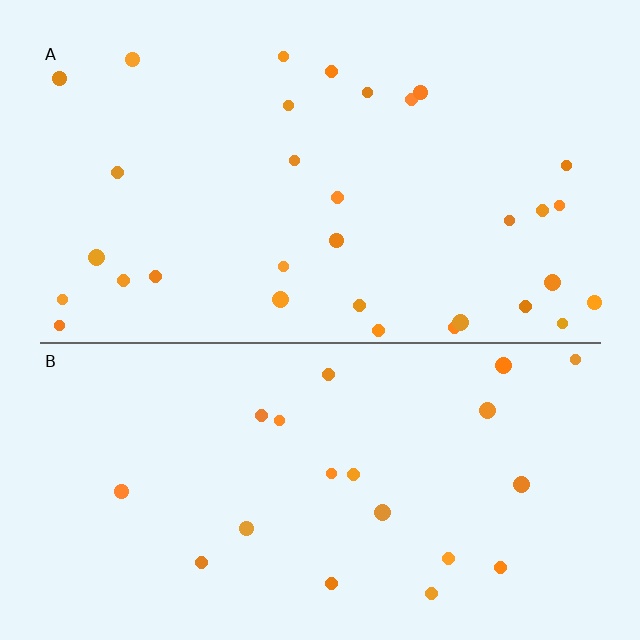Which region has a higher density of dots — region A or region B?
A (the top).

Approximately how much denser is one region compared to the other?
Approximately 1.6× — region A over region B.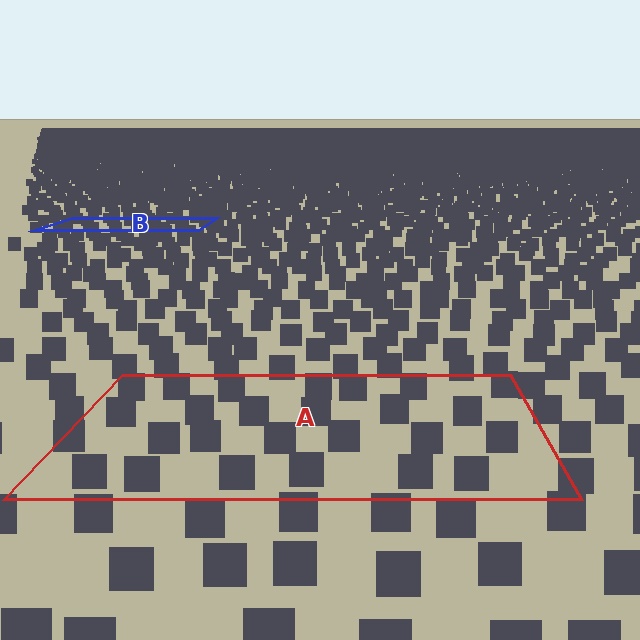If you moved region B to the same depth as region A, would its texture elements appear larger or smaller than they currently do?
They would appear larger. At a closer depth, the same texture elements are projected at a bigger on-screen size.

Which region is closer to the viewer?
Region A is closer. The texture elements there are larger and more spread out.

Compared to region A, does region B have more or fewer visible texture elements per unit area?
Region B has more texture elements per unit area — they are packed more densely because it is farther away.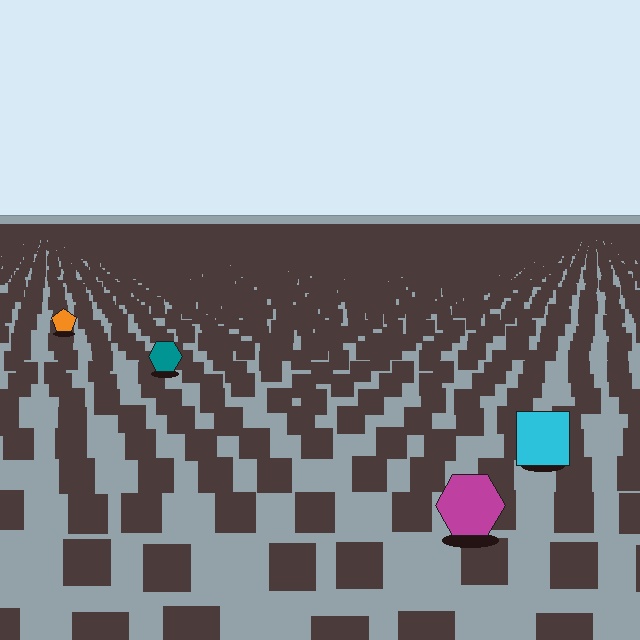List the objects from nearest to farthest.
From nearest to farthest: the magenta hexagon, the cyan square, the teal hexagon, the orange pentagon.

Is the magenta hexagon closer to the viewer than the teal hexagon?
Yes. The magenta hexagon is closer — you can tell from the texture gradient: the ground texture is coarser near it.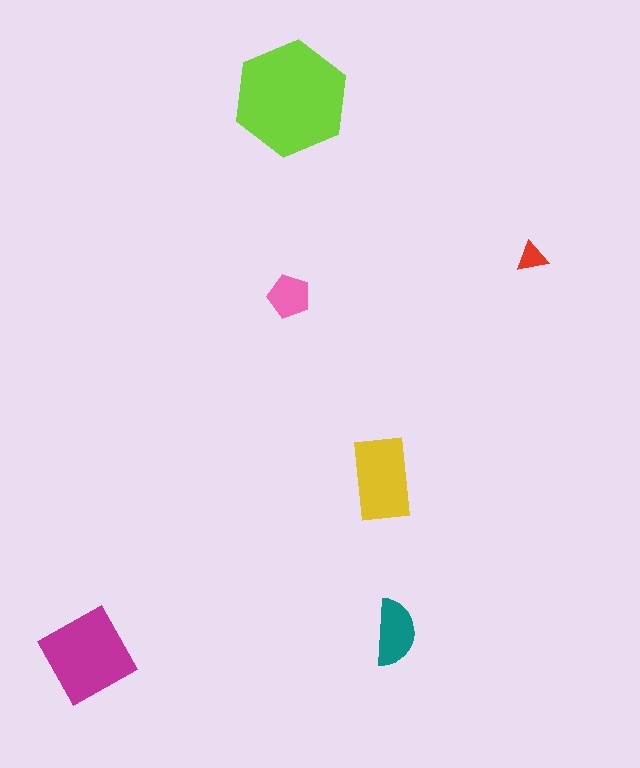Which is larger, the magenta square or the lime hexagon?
The lime hexagon.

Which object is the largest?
The lime hexagon.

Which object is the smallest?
The red triangle.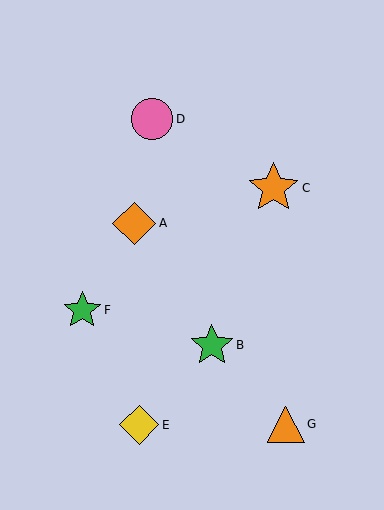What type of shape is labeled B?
Shape B is a green star.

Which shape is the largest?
The orange star (labeled C) is the largest.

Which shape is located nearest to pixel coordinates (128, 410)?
The yellow diamond (labeled E) at (139, 425) is nearest to that location.